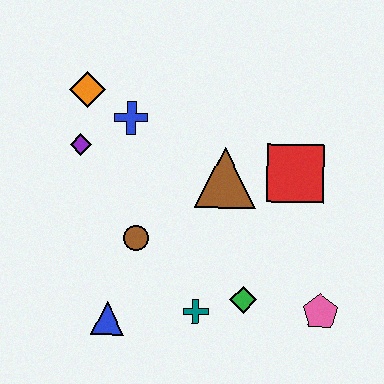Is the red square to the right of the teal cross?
Yes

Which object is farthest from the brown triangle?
The blue triangle is farthest from the brown triangle.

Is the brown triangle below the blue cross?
Yes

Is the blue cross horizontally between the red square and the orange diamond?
Yes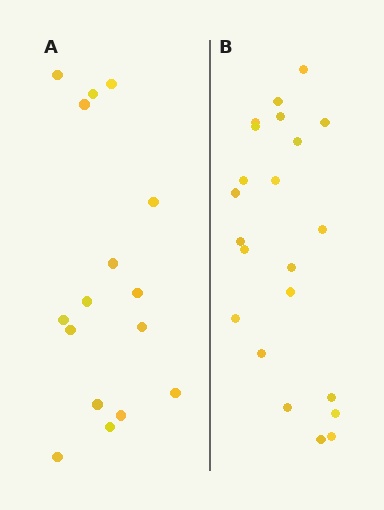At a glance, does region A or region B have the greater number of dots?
Region B (the right region) has more dots.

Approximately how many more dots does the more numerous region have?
Region B has about 6 more dots than region A.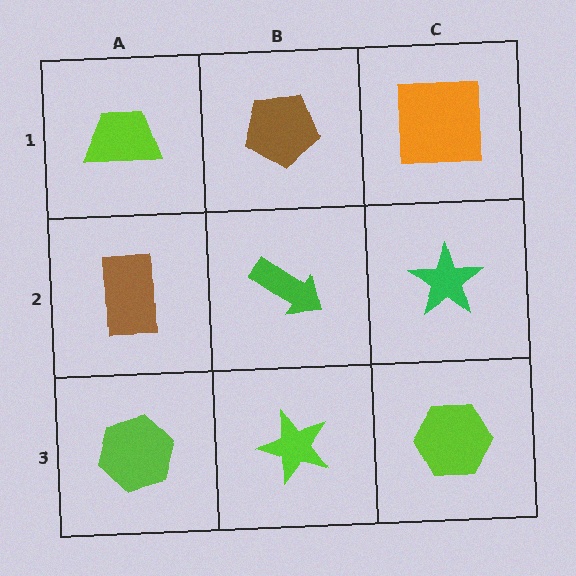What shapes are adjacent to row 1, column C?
A green star (row 2, column C), a brown pentagon (row 1, column B).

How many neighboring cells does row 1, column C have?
2.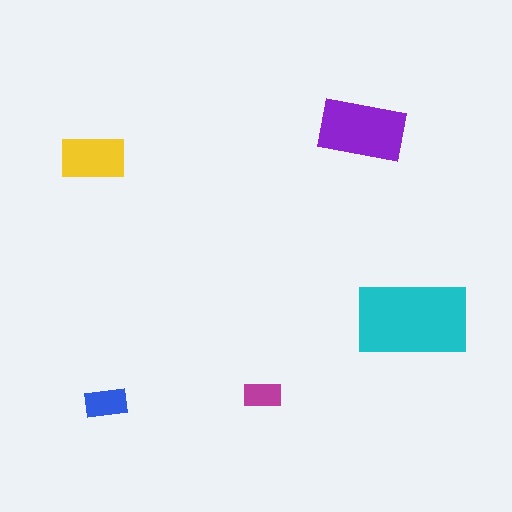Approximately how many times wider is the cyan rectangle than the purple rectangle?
About 1.5 times wider.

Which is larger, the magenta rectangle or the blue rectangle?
The blue one.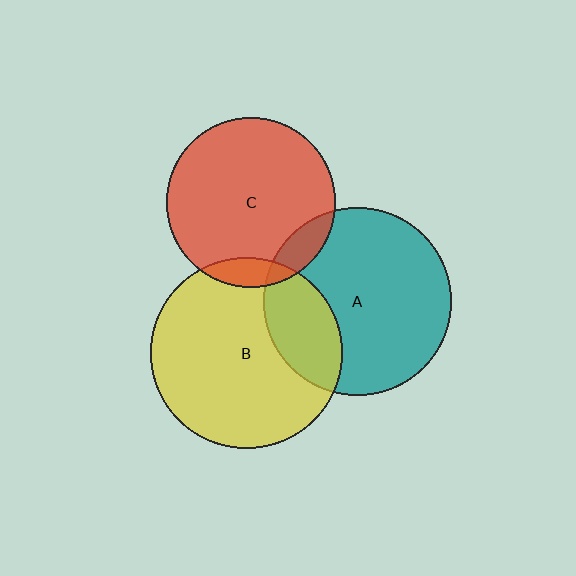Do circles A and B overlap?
Yes.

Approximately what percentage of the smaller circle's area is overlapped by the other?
Approximately 25%.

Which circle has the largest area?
Circle B (yellow).